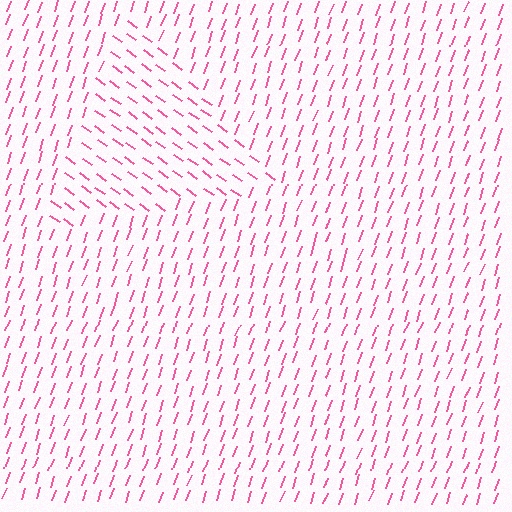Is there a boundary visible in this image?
Yes, there is a texture boundary formed by a change in line orientation.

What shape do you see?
I see a triangle.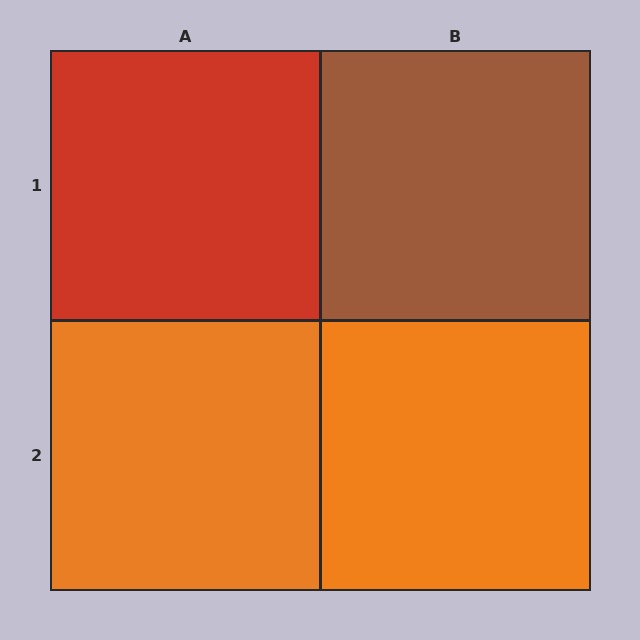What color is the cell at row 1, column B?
Brown.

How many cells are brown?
1 cell is brown.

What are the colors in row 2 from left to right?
Orange, orange.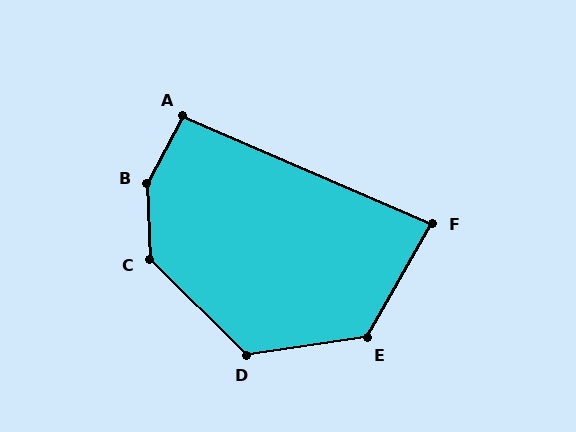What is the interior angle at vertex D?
Approximately 127 degrees (obtuse).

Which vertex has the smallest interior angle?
F, at approximately 83 degrees.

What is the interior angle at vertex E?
Approximately 128 degrees (obtuse).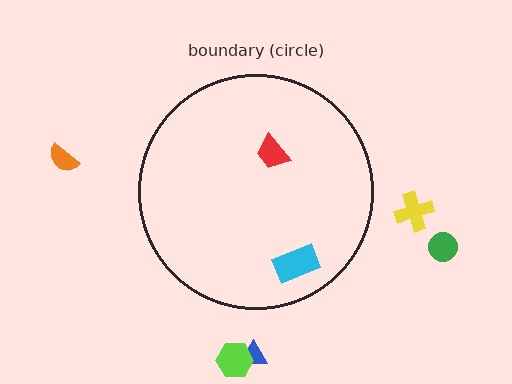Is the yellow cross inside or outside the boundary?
Outside.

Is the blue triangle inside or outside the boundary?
Outside.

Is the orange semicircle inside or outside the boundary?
Outside.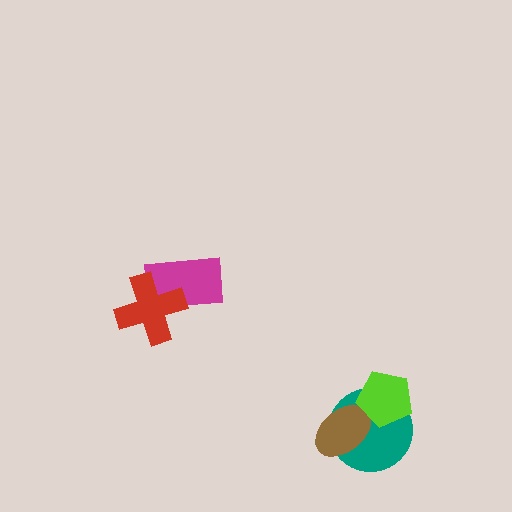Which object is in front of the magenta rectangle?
The red cross is in front of the magenta rectangle.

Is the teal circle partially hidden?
Yes, it is partially covered by another shape.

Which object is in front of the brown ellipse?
The lime pentagon is in front of the brown ellipse.